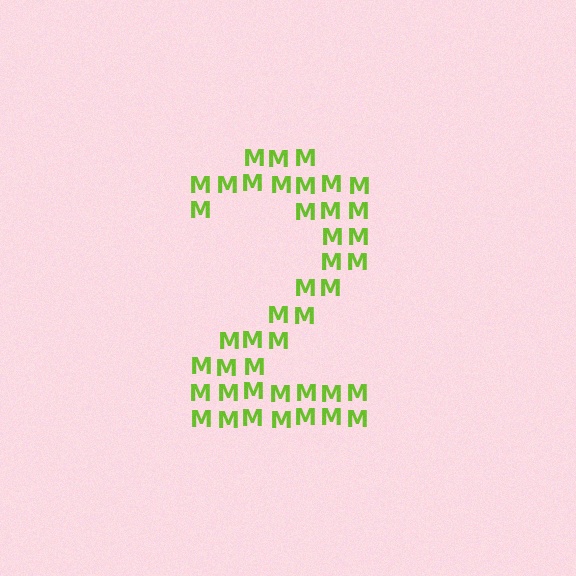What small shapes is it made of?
It is made of small letter M's.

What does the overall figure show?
The overall figure shows the digit 2.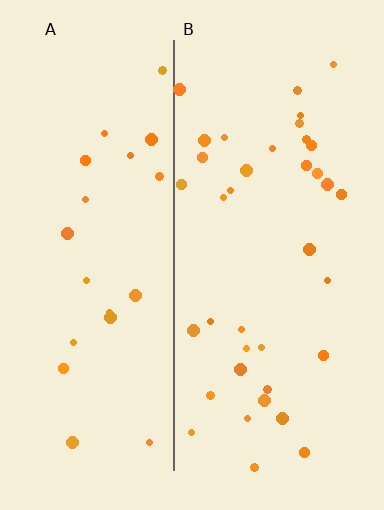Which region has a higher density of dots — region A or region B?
B (the right).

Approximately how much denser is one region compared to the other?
Approximately 1.6× — region B over region A.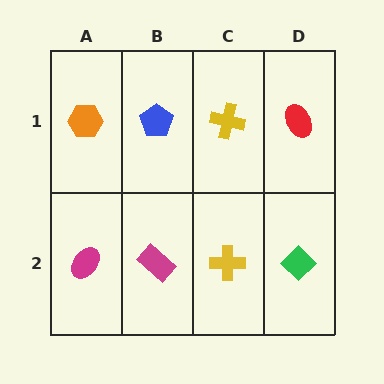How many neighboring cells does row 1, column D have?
2.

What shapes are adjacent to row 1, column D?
A green diamond (row 2, column D), a yellow cross (row 1, column C).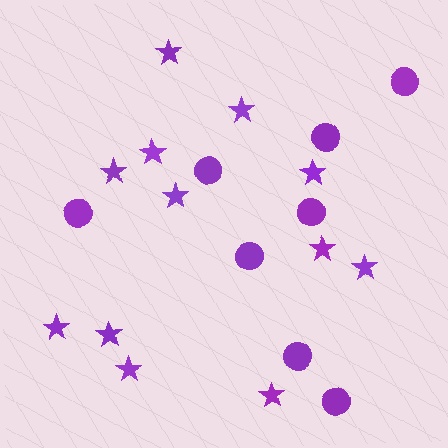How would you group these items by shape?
There are 2 groups: one group of circles (8) and one group of stars (12).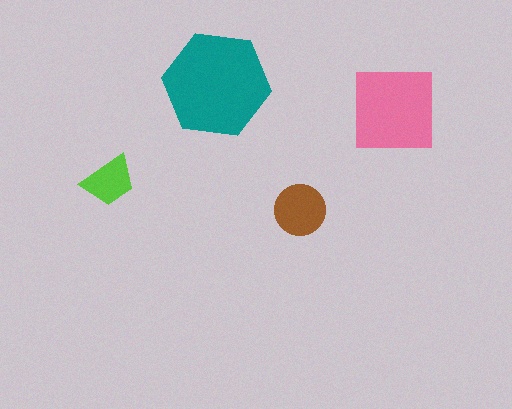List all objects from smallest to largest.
The lime trapezoid, the brown circle, the pink square, the teal hexagon.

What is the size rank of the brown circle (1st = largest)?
3rd.